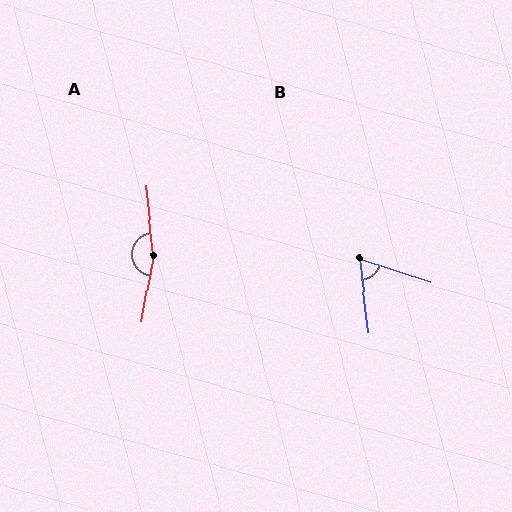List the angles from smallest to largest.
B (65°), A (164°).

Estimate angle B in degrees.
Approximately 65 degrees.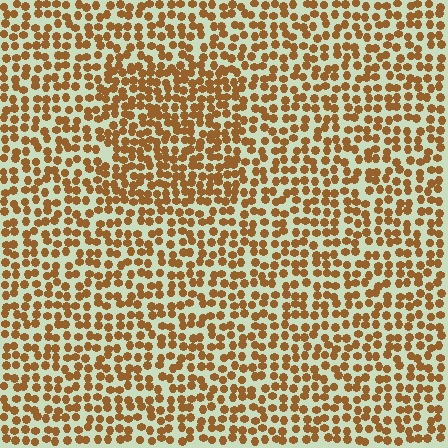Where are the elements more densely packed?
The elements are more densely packed inside the rectangle boundary.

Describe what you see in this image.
The image contains small brown elements arranged at two different densities. A rectangle-shaped region is visible where the elements are more densely packed than the surrounding area.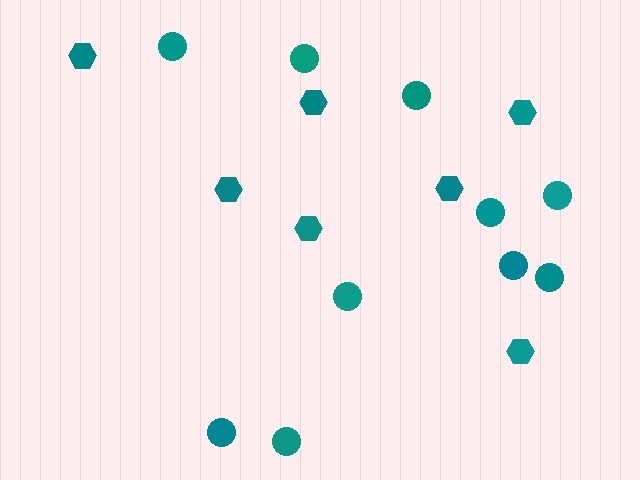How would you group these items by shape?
There are 2 groups: one group of hexagons (7) and one group of circles (10).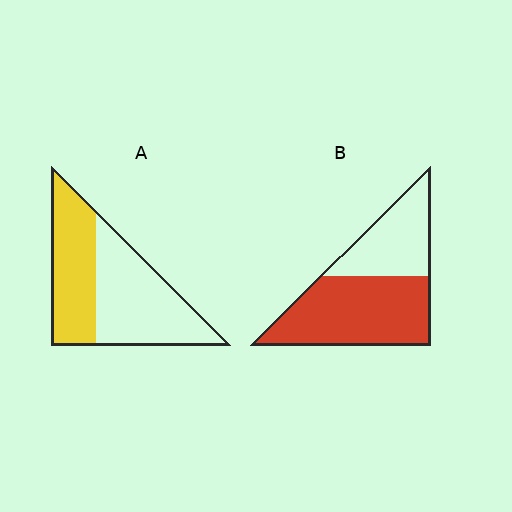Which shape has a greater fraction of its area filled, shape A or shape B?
Shape B.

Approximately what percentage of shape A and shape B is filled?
A is approximately 45% and B is approximately 65%.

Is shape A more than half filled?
No.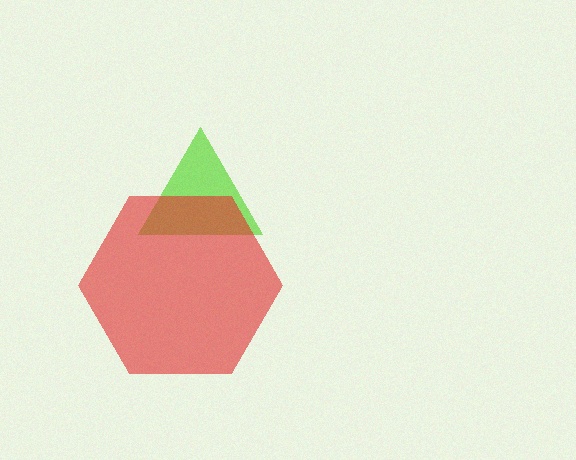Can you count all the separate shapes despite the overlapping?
Yes, there are 2 separate shapes.